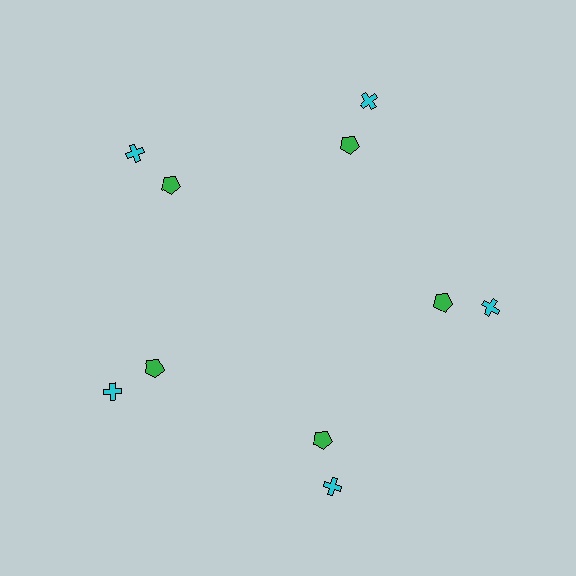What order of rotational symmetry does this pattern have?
This pattern has 5-fold rotational symmetry.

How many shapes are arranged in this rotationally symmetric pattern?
There are 10 shapes, arranged in 5 groups of 2.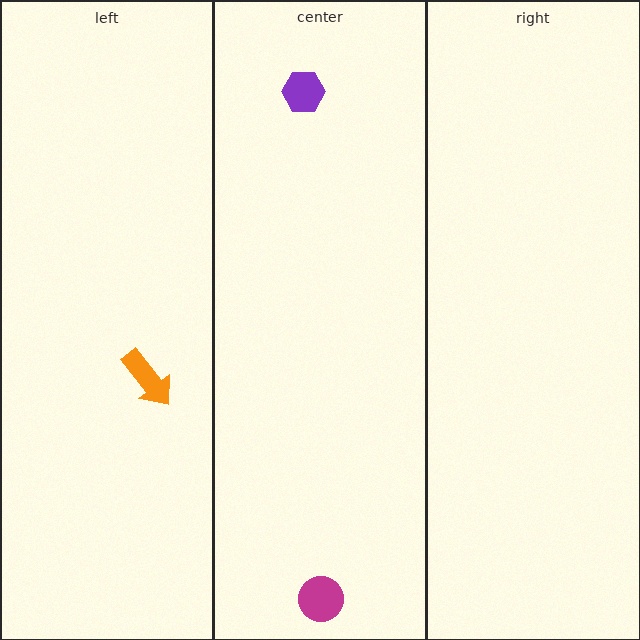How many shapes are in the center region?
2.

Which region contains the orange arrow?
The left region.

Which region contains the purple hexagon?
The center region.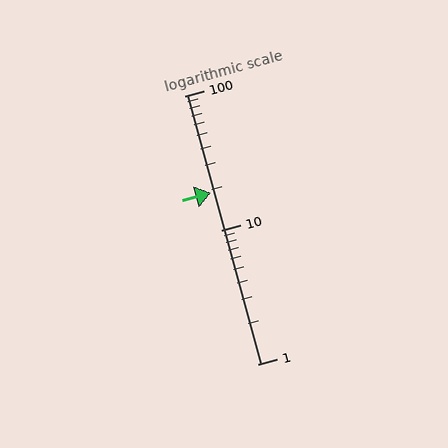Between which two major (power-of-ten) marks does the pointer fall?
The pointer is between 10 and 100.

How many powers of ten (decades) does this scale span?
The scale spans 2 decades, from 1 to 100.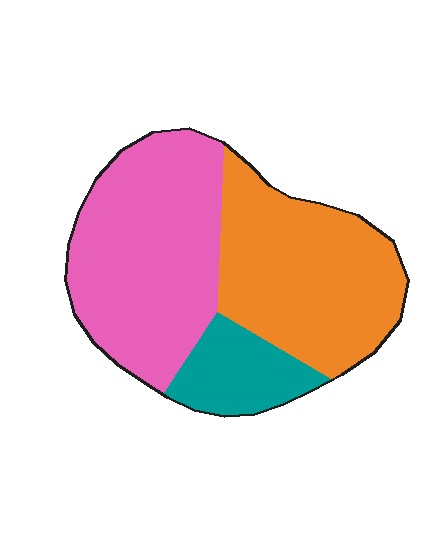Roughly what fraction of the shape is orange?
Orange covers about 40% of the shape.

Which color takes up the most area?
Pink, at roughly 45%.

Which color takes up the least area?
Teal, at roughly 15%.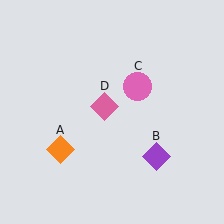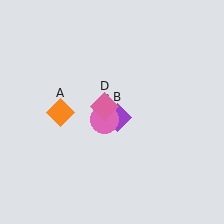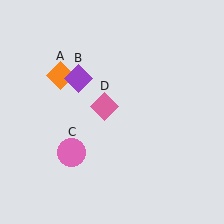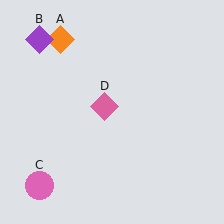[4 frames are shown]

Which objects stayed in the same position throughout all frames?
Pink diamond (object D) remained stationary.